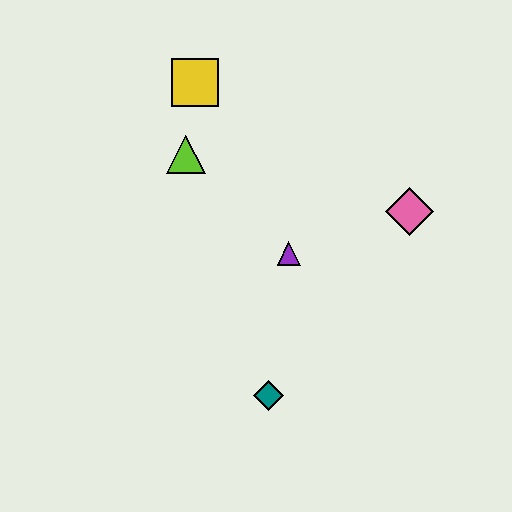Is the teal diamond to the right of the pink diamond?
No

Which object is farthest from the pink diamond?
The yellow square is farthest from the pink diamond.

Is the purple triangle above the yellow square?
No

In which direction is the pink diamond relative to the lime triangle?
The pink diamond is to the right of the lime triangle.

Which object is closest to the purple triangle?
The pink diamond is closest to the purple triangle.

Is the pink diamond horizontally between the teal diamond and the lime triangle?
No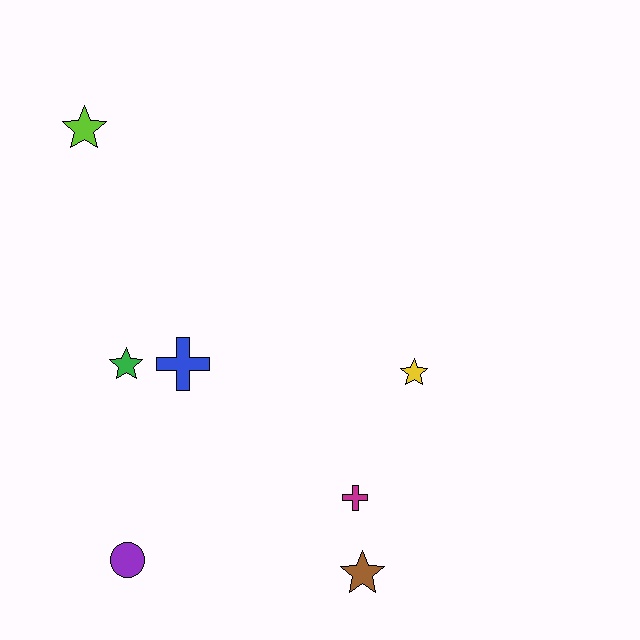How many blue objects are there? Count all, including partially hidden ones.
There is 1 blue object.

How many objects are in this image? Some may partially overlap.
There are 7 objects.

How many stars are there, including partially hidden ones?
There are 4 stars.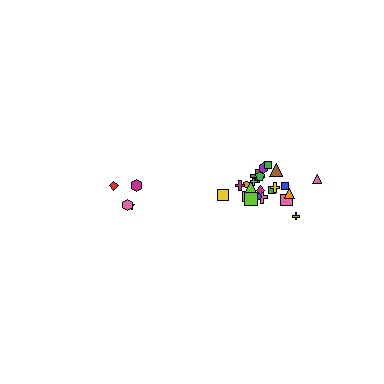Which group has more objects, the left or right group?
The right group.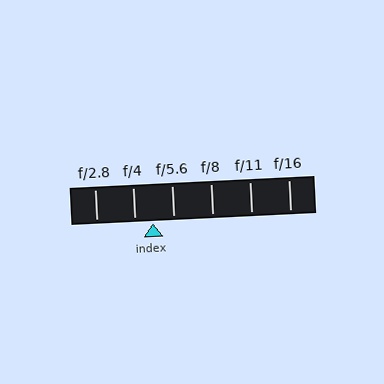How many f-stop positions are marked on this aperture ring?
There are 6 f-stop positions marked.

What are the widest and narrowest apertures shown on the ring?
The widest aperture shown is f/2.8 and the narrowest is f/16.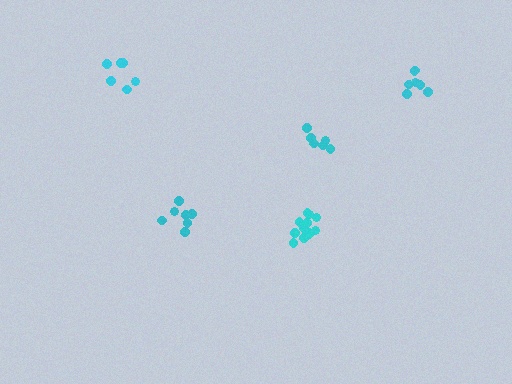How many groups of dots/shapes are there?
There are 5 groups.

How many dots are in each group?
Group 1: 7 dots, Group 2: 7 dots, Group 3: 7 dots, Group 4: 12 dots, Group 5: 6 dots (39 total).